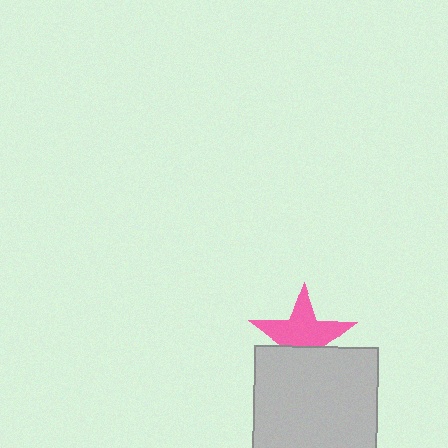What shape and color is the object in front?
The object in front is a light gray rectangle.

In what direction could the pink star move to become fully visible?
The pink star could move up. That would shift it out from behind the light gray rectangle entirely.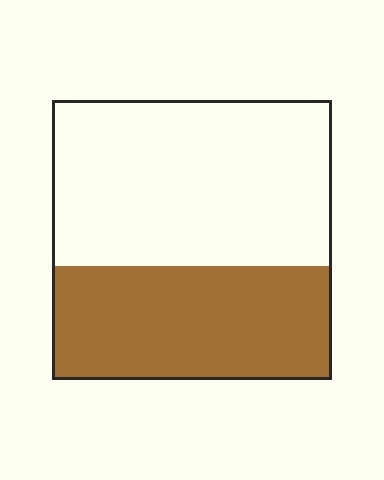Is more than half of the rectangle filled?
No.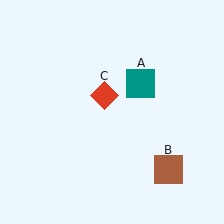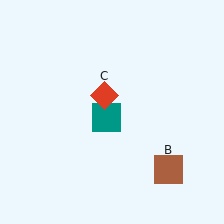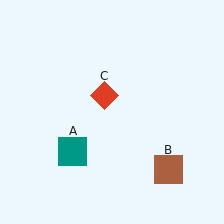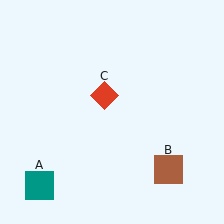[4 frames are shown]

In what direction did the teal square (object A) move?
The teal square (object A) moved down and to the left.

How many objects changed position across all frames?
1 object changed position: teal square (object A).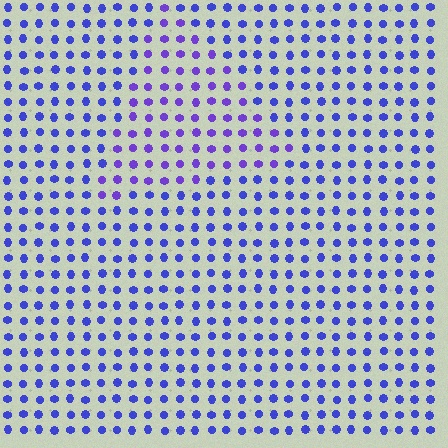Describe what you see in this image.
The image is filled with small blue elements in a uniform arrangement. A triangle-shaped region is visible where the elements are tinted to a slightly different hue, forming a subtle color boundary.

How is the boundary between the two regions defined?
The boundary is defined purely by a slight shift in hue (about 24 degrees). Spacing, size, and orientation are identical on both sides.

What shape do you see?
I see a triangle.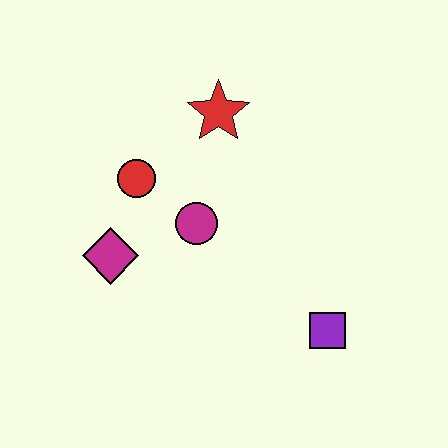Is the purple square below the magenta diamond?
Yes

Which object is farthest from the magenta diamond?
The purple square is farthest from the magenta diamond.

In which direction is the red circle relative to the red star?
The red circle is to the left of the red star.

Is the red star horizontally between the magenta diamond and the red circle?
No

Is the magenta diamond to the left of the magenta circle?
Yes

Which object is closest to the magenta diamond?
The red circle is closest to the magenta diamond.